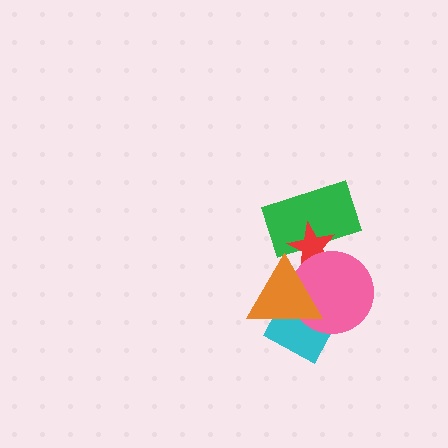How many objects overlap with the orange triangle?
3 objects overlap with the orange triangle.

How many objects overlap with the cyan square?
2 objects overlap with the cyan square.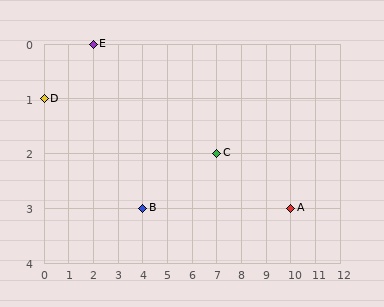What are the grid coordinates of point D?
Point D is at grid coordinates (0, 1).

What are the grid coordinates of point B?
Point B is at grid coordinates (4, 3).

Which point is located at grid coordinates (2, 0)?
Point E is at (2, 0).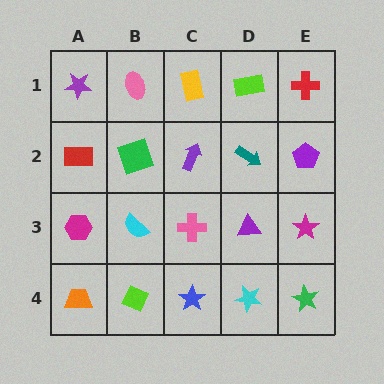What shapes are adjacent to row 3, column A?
A red rectangle (row 2, column A), an orange trapezoid (row 4, column A), a cyan semicircle (row 3, column B).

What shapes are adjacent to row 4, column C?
A pink cross (row 3, column C), a lime diamond (row 4, column B), a cyan star (row 4, column D).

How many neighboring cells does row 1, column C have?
3.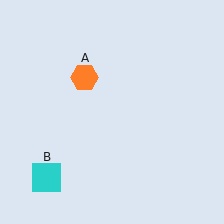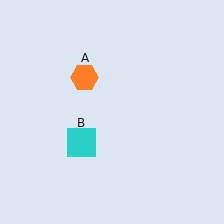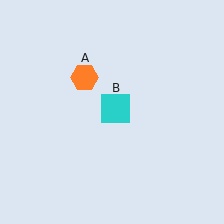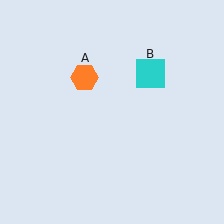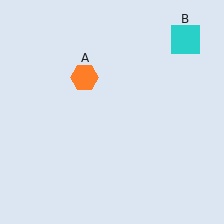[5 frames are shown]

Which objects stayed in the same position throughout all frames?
Orange hexagon (object A) remained stationary.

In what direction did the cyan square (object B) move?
The cyan square (object B) moved up and to the right.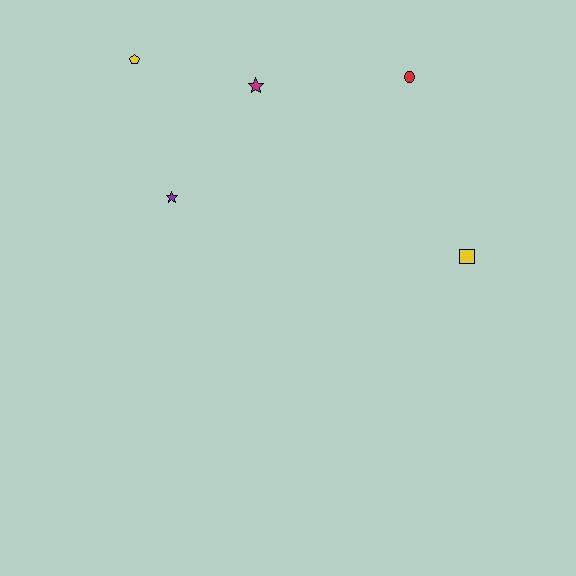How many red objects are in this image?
There is 1 red object.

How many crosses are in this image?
There are no crosses.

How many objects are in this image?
There are 5 objects.